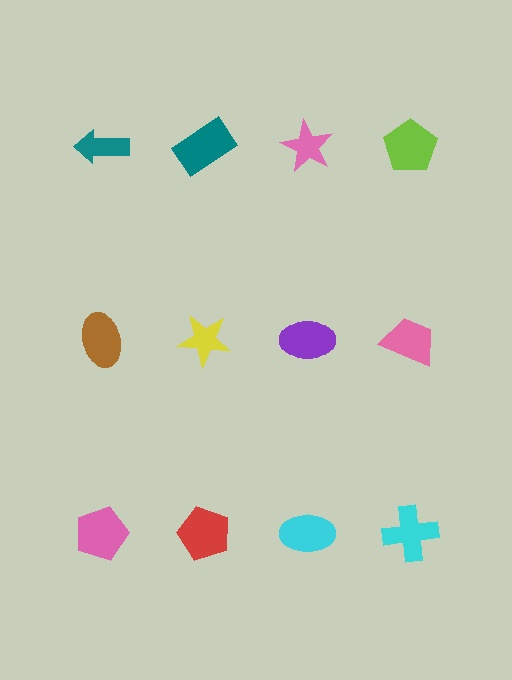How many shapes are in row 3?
4 shapes.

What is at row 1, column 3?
A pink star.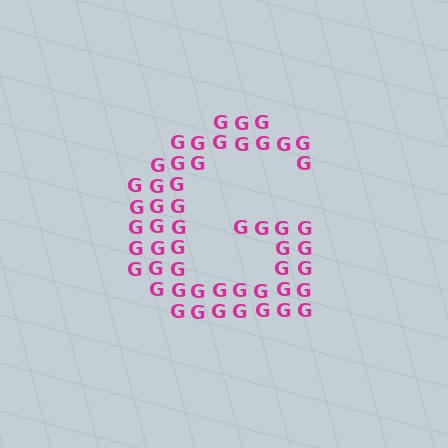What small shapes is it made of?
It is made of small letter G's.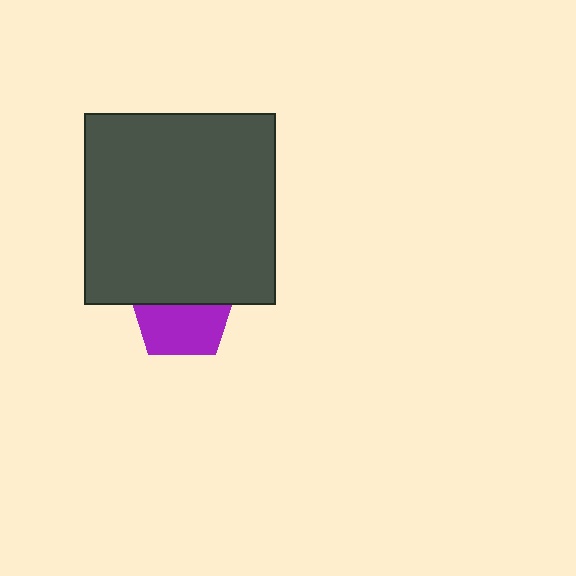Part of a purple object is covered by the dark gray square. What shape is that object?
It is a pentagon.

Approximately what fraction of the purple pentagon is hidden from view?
Roughly 47% of the purple pentagon is hidden behind the dark gray square.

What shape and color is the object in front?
The object in front is a dark gray square.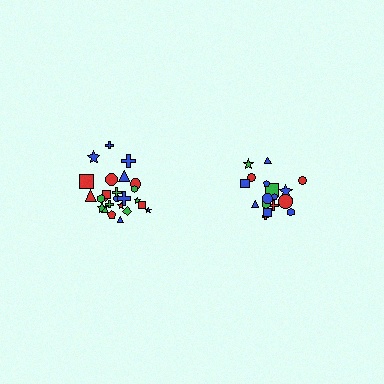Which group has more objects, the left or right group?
The left group.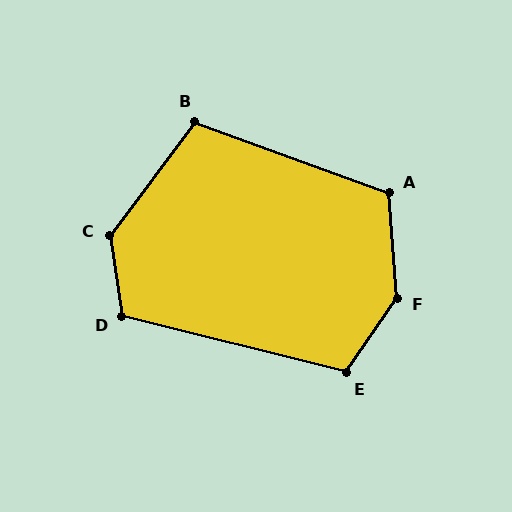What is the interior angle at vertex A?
Approximately 114 degrees (obtuse).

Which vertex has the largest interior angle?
F, at approximately 141 degrees.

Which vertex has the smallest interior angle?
B, at approximately 107 degrees.